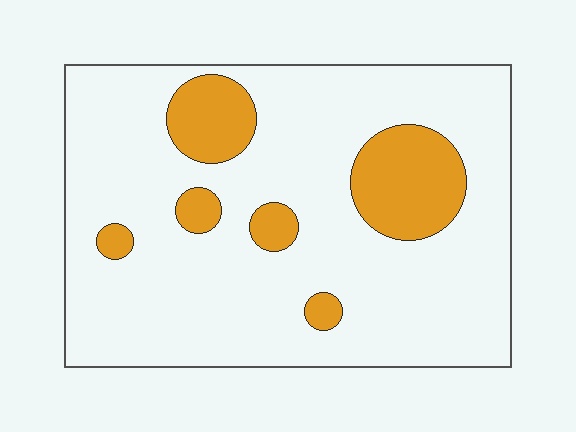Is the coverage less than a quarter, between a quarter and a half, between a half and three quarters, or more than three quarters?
Less than a quarter.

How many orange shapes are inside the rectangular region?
6.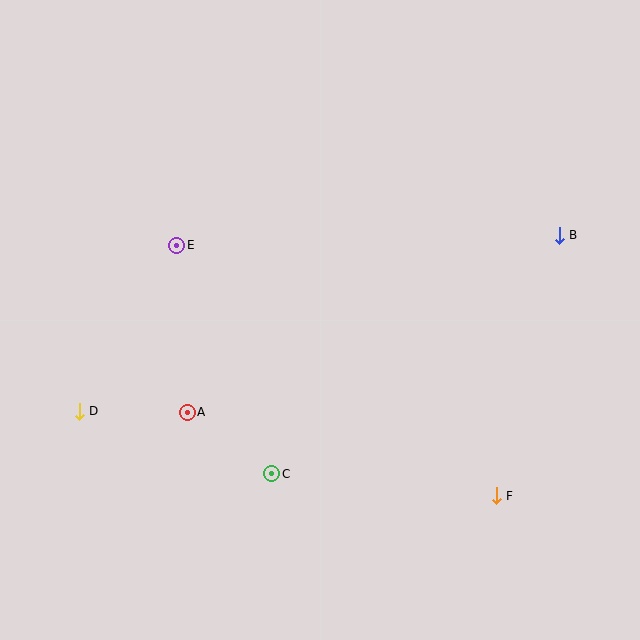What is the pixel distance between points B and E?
The distance between B and E is 383 pixels.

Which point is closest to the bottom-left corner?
Point D is closest to the bottom-left corner.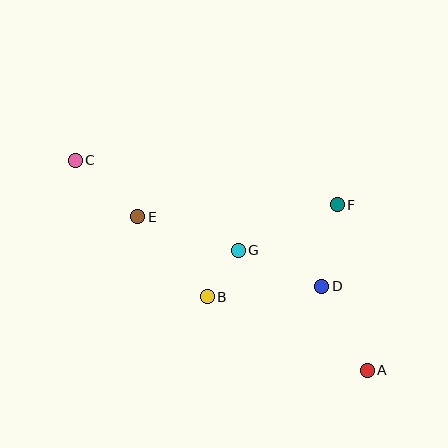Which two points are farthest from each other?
Points A and C are farthest from each other.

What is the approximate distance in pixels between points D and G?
The distance between D and G is approximately 91 pixels.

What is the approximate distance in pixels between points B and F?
The distance between B and F is approximately 159 pixels.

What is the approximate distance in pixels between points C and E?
The distance between C and E is approximately 84 pixels.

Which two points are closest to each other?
Points B and G are closest to each other.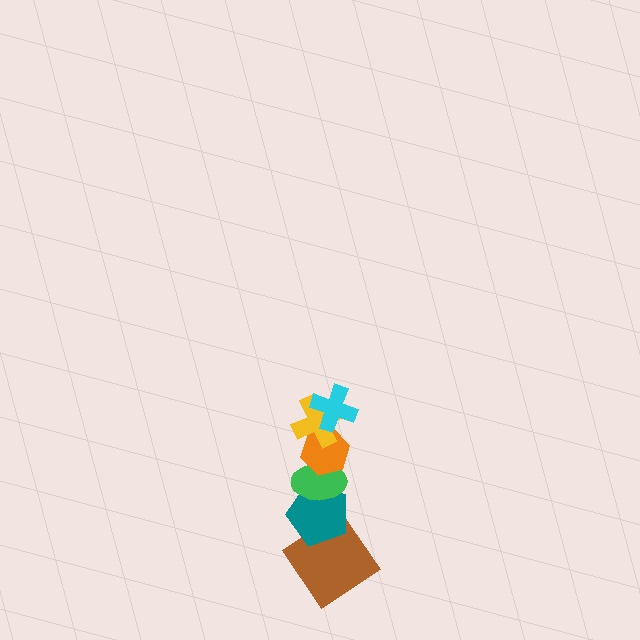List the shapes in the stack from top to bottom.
From top to bottom: the cyan cross, the yellow cross, the orange hexagon, the green ellipse, the teal pentagon, the brown diamond.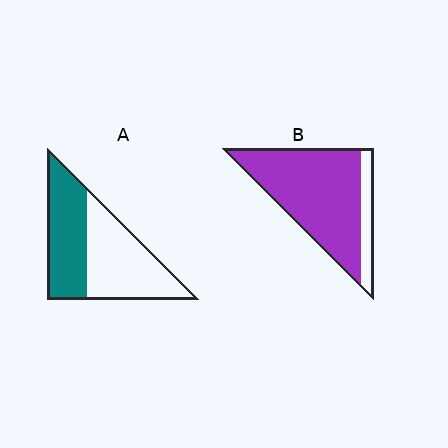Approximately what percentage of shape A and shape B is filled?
A is approximately 45% and B is approximately 85%.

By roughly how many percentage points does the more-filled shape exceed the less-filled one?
By roughly 40 percentage points (B over A).